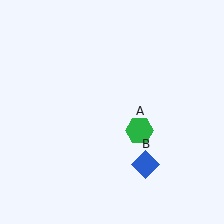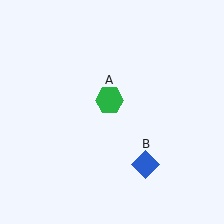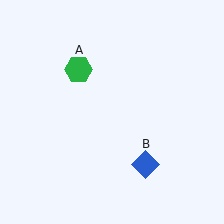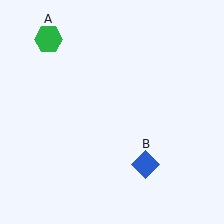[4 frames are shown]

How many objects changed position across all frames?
1 object changed position: green hexagon (object A).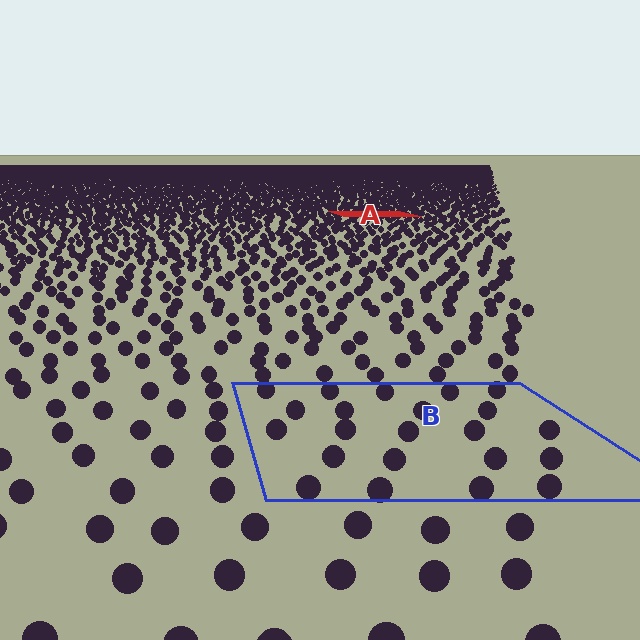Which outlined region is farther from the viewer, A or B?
Region A is farther from the viewer — the texture elements inside it appear smaller and more densely packed.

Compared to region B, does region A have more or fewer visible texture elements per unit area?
Region A has more texture elements per unit area — they are packed more densely because it is farther away.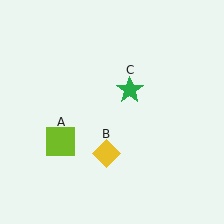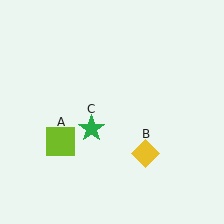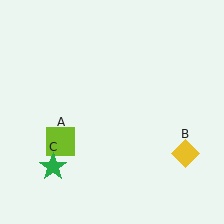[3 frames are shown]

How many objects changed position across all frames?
2 objects changed position: yellow diamond (object B), green star (object C).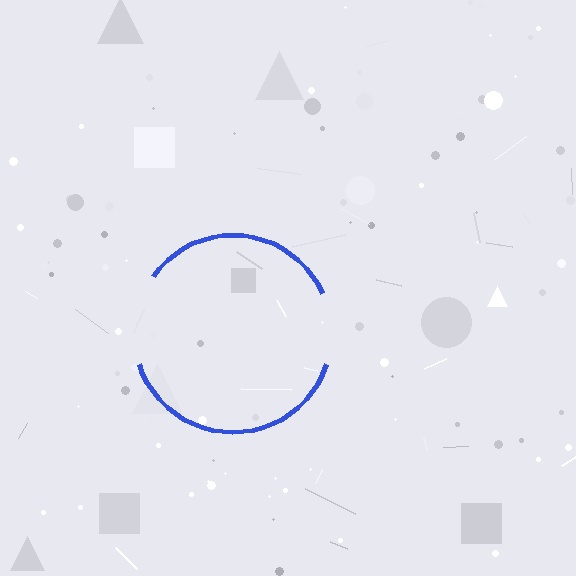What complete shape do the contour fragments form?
The contour fragments form a circle.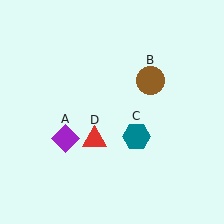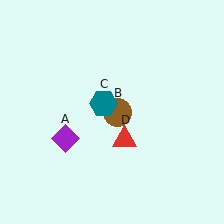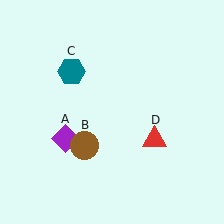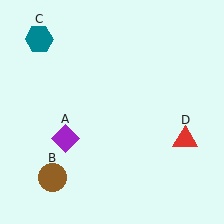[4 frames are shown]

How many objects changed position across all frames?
3 objects changed position: brown circle (object B), teal hexagon (object C), red triangle (object D).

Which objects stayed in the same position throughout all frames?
Purple diamond (object A) remained stationary.